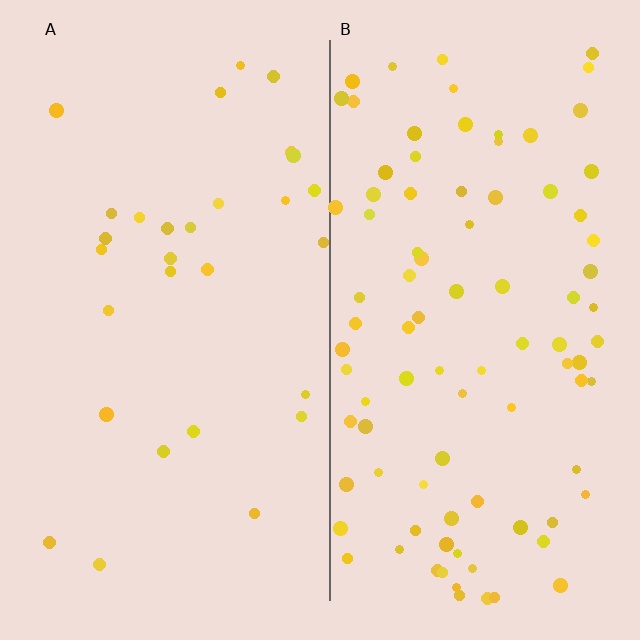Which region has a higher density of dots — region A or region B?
B (the right).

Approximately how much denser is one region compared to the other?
Approximately 3.1× — region B over region A.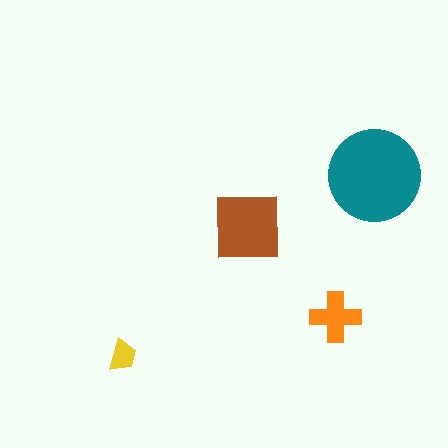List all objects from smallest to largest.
The yellow trapezoid, the orange cross, the brown square, the teal circle.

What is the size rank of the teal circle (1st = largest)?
1st.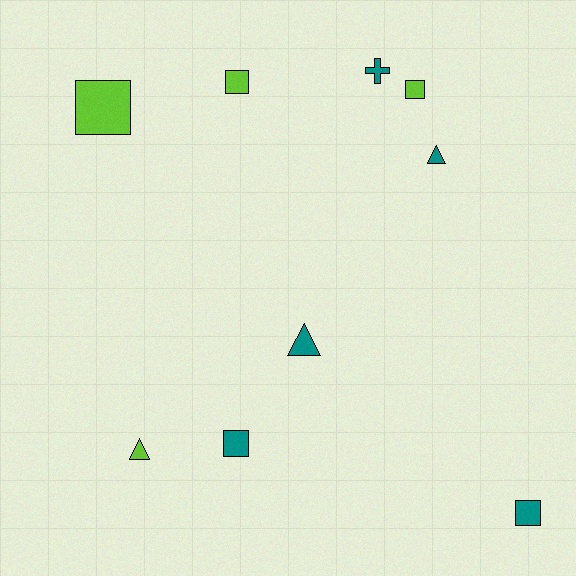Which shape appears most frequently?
Square, with 5 objects.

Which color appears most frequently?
Teal, with 5 objects.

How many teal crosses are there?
There is 1 teal cross.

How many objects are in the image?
There are 9 objects.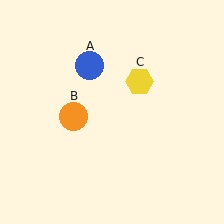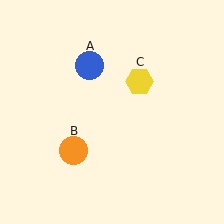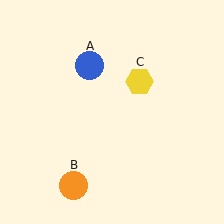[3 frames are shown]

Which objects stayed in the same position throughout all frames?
Blue circle (object A) and yellow hexagon (object C) remained stationary.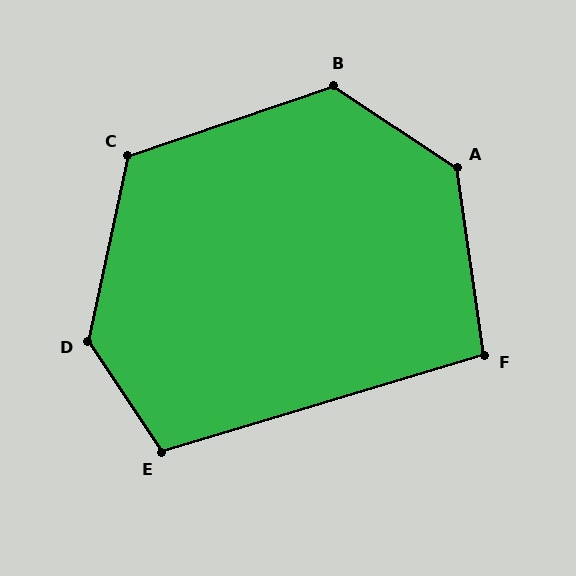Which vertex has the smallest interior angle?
F, at approximately 98 degrees.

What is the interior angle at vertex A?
Approximately 132 degrees (obtuse).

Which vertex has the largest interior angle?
D, at approximately 134 degrees.